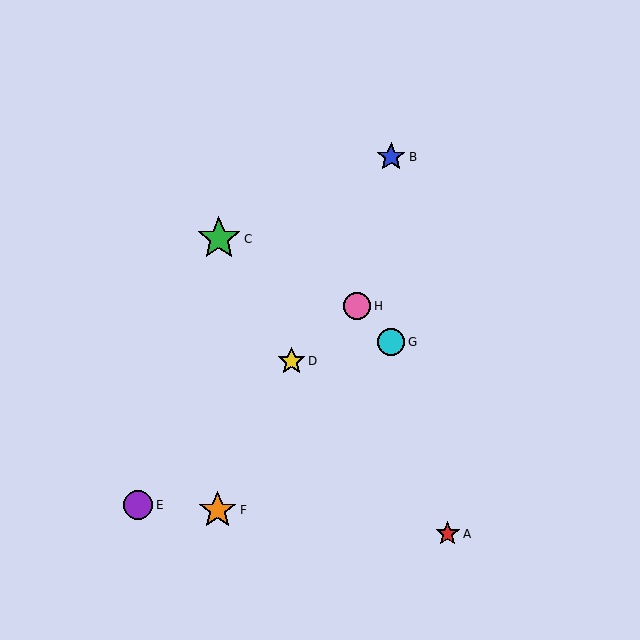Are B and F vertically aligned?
No, B is at x≈391 and F is at x≈218.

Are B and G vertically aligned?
Yes, both are at x≈391.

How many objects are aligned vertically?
2 objects (B, G) are aligned vertically.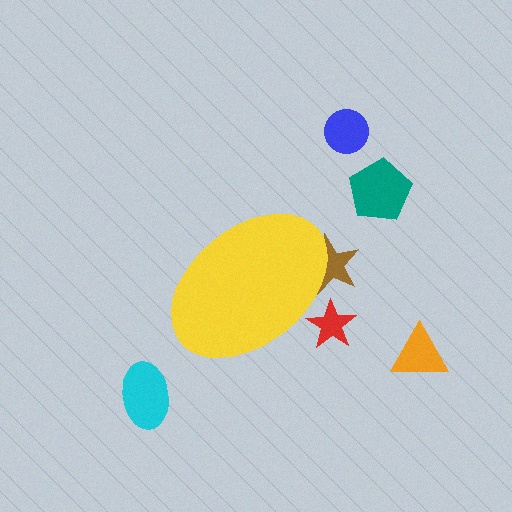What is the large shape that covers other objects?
A yellow ellipse.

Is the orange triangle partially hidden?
No, the orange triangle is fully visible.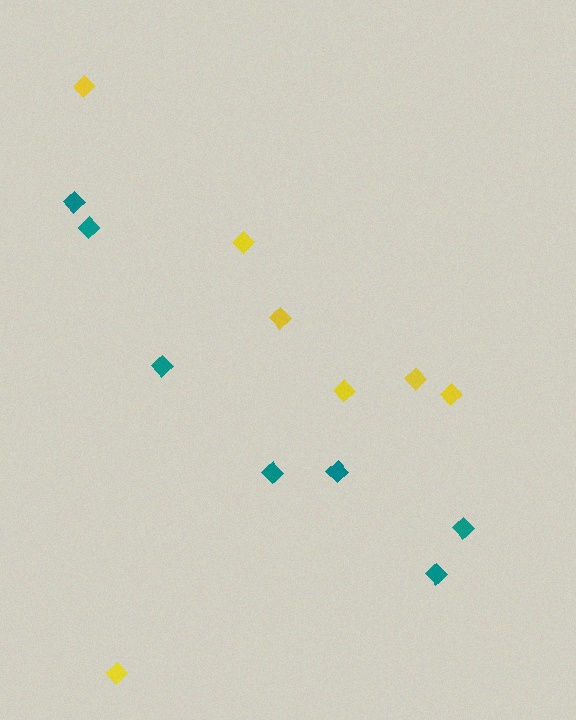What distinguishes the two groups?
There are 2 groups: one group of teal diamonds (7) and one group of yellow diamonds (7).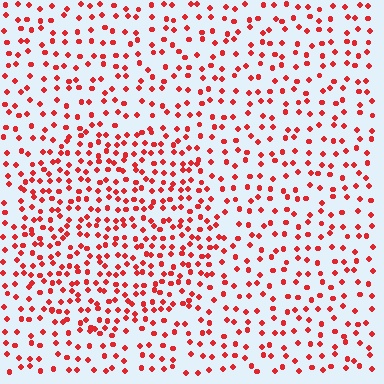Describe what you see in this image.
The image contains small red elements arranged at two different densities. A circle-shaped region is visible where the elements are more densely packed than the surrounding area.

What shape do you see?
I see a circle.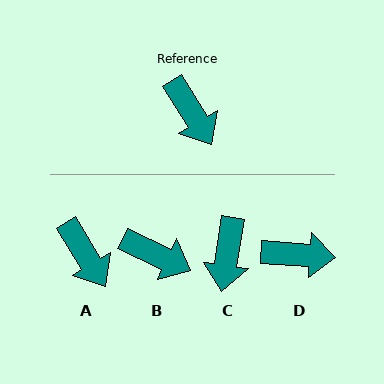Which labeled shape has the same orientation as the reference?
A.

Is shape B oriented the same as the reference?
No, it is off by about 33 degrees.